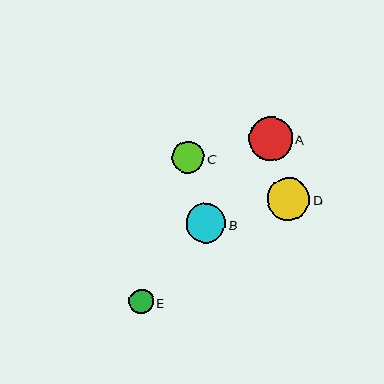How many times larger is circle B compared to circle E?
Circle B is approximately 1.6 times the size of circle E.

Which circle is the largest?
Circle A is the largest with a size of approximately 44 pixels.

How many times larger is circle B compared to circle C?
Circle B is approximately 1.2 times the size of circle C.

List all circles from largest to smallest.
From largest to smallest: A, D, B, C, E.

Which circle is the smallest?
Circle E is the smallest with a size of approximately 25 pixels.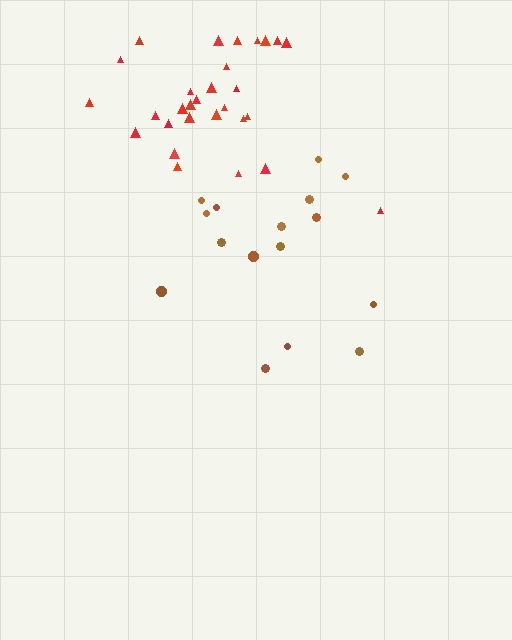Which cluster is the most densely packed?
Red.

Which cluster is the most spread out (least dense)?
Brown.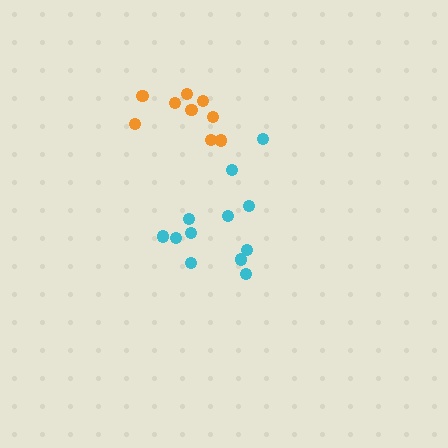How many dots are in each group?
Group 1: 12 dots, Group 2: 9 dots (21 total).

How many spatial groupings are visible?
There are 2 spatial groupings.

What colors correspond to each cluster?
The clusters are colored: cyan, orange.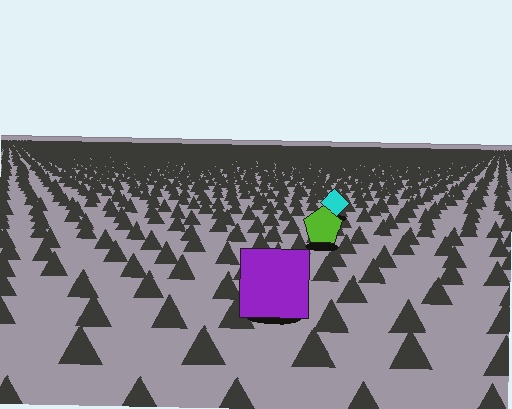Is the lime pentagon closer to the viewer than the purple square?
No. The purple square is closer — you can tell from the texture gradient: the ground texture is coarser near it.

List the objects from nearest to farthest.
From nearest to farthest: the purple square, the lime pentagon, the cyan diamond.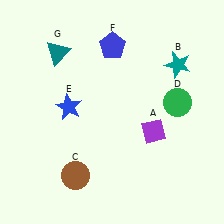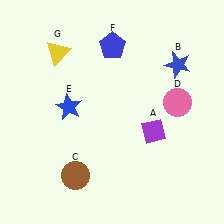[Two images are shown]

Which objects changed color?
B changed from teal to blue. D changed from green to pink. G changed from teal to yellow.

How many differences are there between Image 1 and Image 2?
There are 3 differences between the two images.